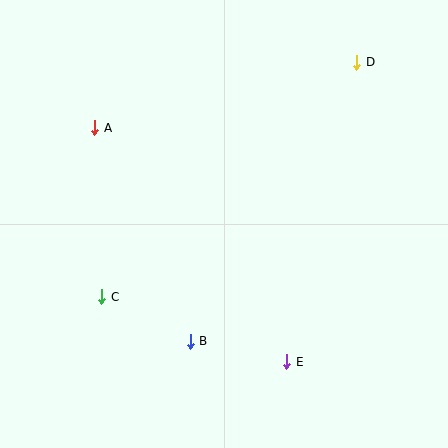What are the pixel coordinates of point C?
Point C is at (102, 297).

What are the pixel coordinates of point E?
Point E is at (287, 362).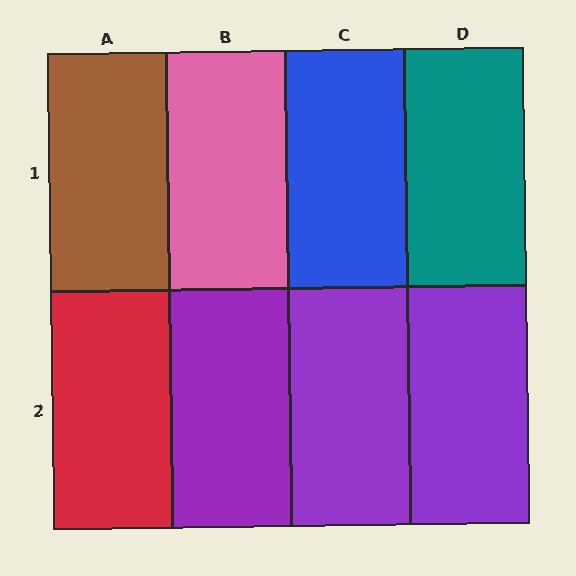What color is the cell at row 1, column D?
Teal.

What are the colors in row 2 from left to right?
Red, purple, purple, purple.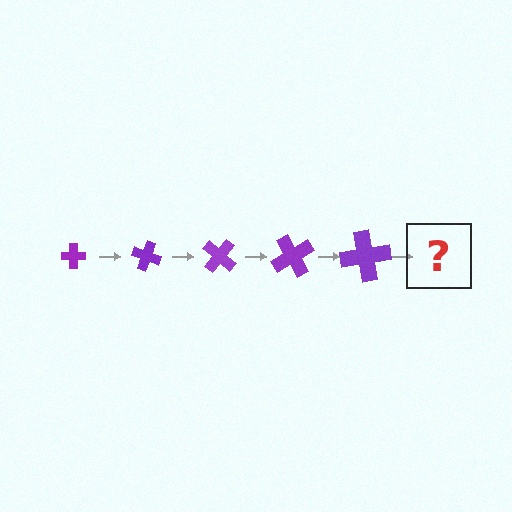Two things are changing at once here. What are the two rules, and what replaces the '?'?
The two rules are that the cross grows larger each step and it rotates 20 degrees each step. The '?' should be a cross, larger than the previous one and rotated 100 degrees from the start.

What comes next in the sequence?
The next element should be a cross, larger than the previous one and rotated 100 degrees from the start.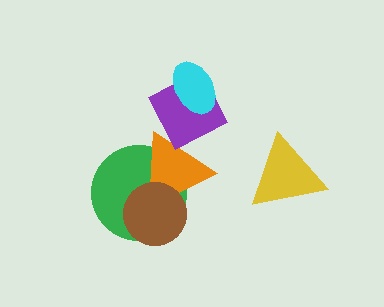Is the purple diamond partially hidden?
Yes, it is partially covered by another shape.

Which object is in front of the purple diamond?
The cyan ellipse is in front of the purple diamond.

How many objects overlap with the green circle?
2 objects overlap with the green circle.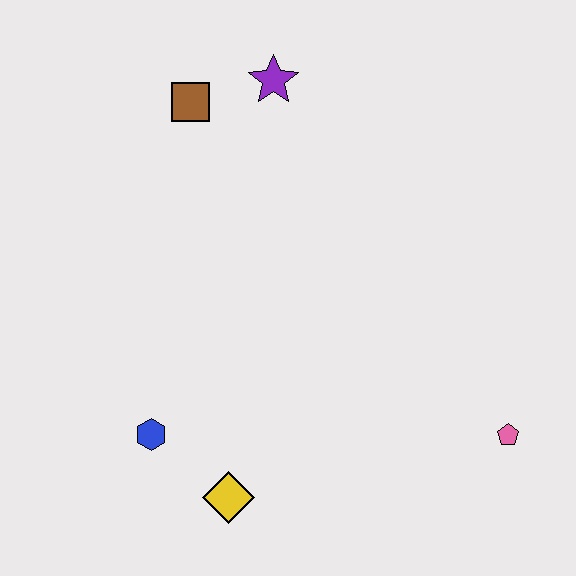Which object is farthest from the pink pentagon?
The brown square is farthest from the pink pentagon.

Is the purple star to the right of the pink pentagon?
No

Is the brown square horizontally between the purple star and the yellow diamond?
No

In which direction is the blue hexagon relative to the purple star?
The blue hexagon is below the purple star.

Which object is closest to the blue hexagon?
The yellow diamond is closest to the blue hexagon.